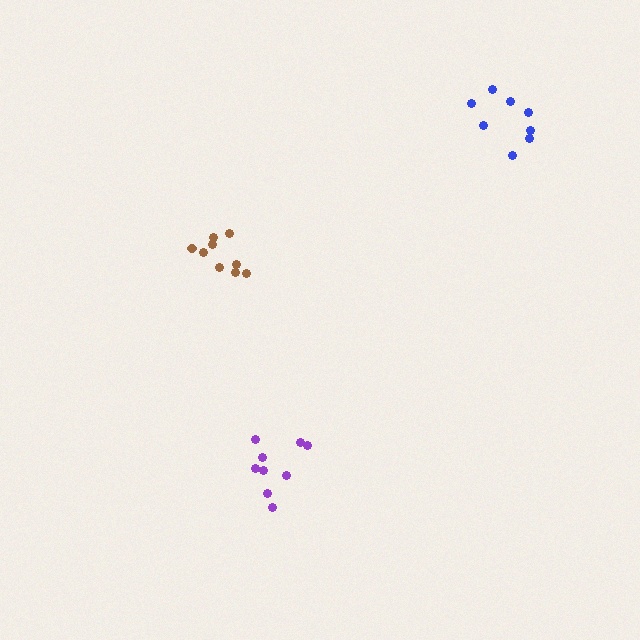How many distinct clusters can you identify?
There are 3 distinct clusters.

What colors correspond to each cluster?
The clusters are colored: blue, purple, brown.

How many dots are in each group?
Group 1: 8 dots, Group 2: 9 dots, Group 3: 9 dots (26 total).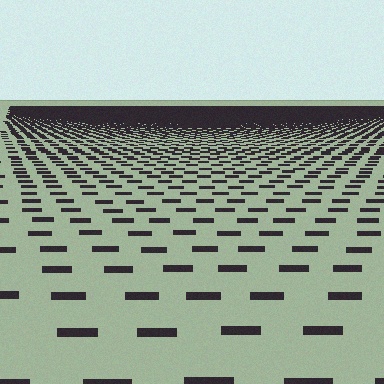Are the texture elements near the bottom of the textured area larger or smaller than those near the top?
Larger. Near the bottom, elements are closer to the viewer and appear at a bigger on-screen size.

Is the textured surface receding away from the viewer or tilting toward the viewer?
The surface is receding away from the viewer. Texture elements get smaller and denser toward the top.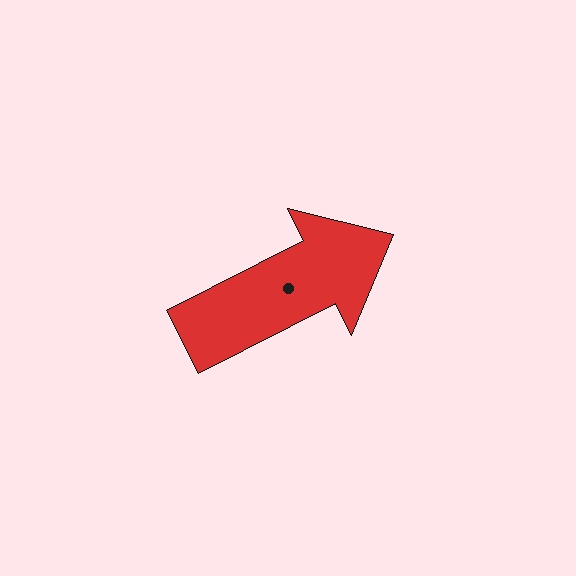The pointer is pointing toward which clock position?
Roughly 2 o'clock.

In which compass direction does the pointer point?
Northeast.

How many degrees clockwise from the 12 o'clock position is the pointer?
Approximately 63 degrees.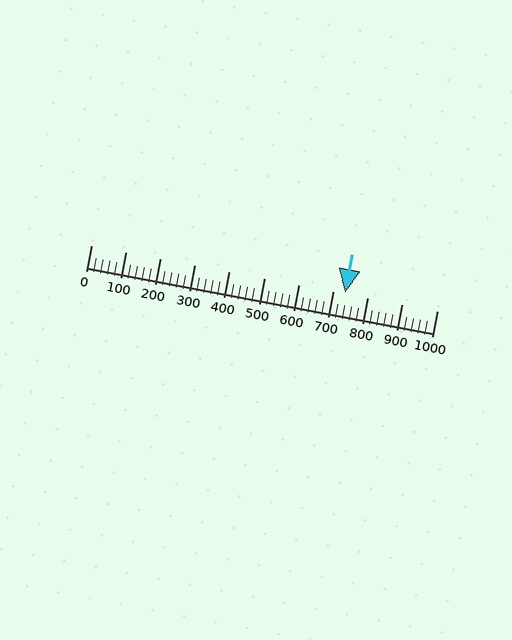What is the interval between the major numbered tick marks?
The major tick marks are spaced 100 units apart.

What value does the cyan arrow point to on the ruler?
The cyan arrow points to approximately 734.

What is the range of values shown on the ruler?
The ruler shows values from 0 to 1000.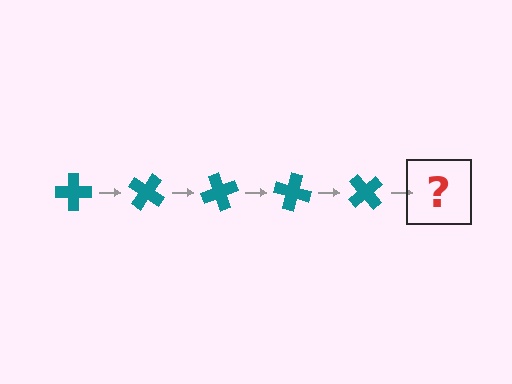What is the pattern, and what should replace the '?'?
The pattern is that the cross rotates 35 degrees each step. The '?' should be a teal cross rotated 175 degrees.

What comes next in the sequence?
The next element should be a teal cross rotated 175 degrees.